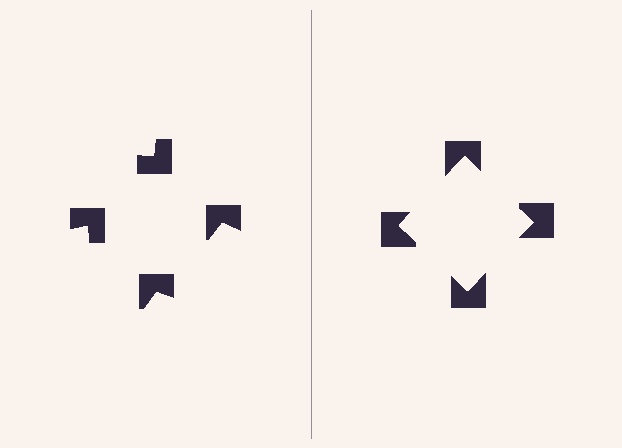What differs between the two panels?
The notched squares are positioned identically on both sides; only the wedge orientations differ. On the right they align to a square; on the left they are misaligned.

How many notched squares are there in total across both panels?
8 — 4 on each side.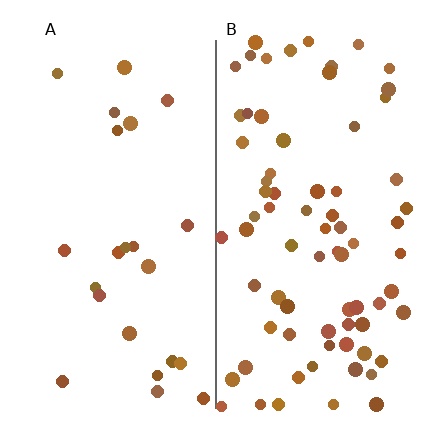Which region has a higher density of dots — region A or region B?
B (the right).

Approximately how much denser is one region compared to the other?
Approximately 3.0× — region B over region A.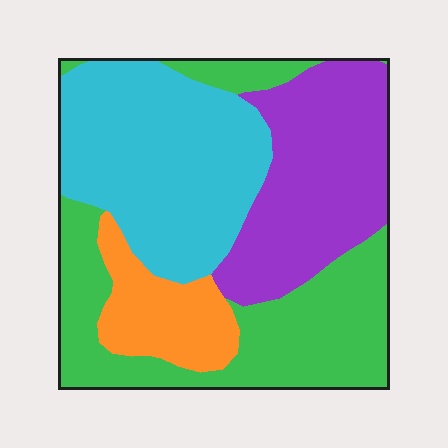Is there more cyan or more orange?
Cyan.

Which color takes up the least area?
Orange, at roughly 10%.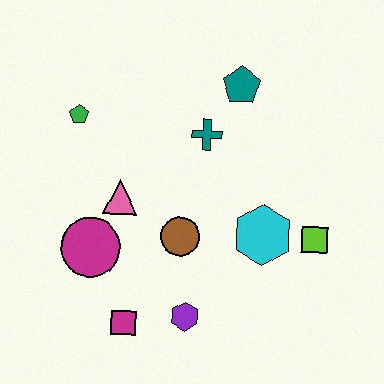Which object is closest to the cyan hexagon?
The lime square is closest to the cyan hexagon.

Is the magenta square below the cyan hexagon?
Yes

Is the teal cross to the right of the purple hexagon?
Yes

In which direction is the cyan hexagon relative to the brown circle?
The cyan hexagon is to the right of the brown circle.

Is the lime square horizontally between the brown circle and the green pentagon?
No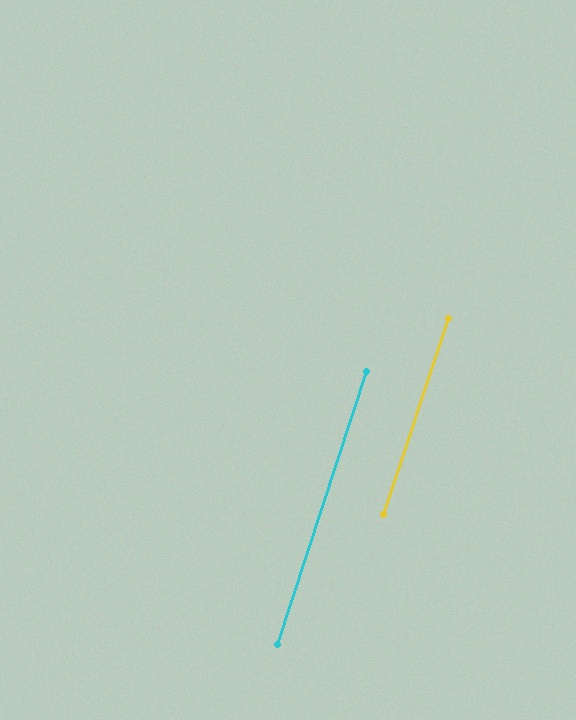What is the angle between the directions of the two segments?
Approximately 0 degrees.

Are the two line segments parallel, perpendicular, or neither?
Parallel — their directions differ by only 0.4°.